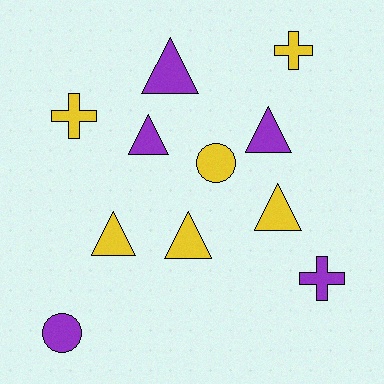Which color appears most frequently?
Yellow, with 6 objects.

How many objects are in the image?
There are 11 objects.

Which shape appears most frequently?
Triangle, with 6 objects.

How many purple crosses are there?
There is 1 purple cross.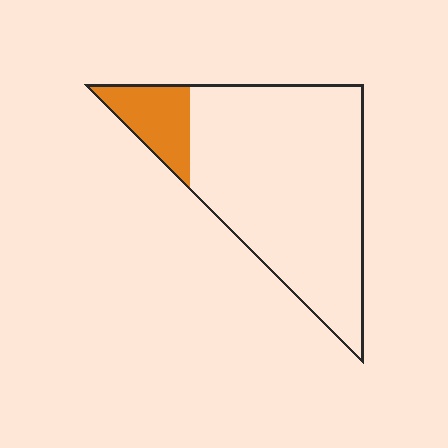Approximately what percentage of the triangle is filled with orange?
Approximately 15%.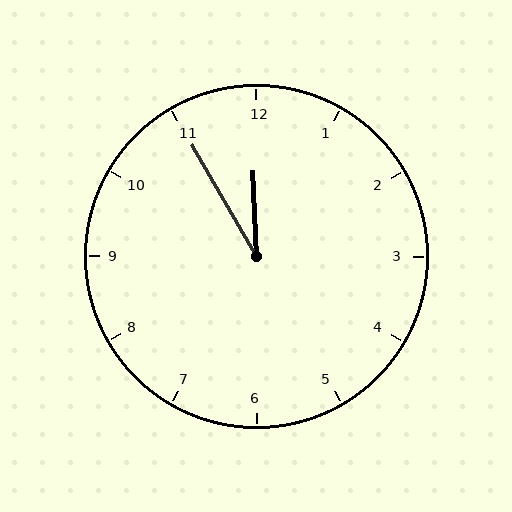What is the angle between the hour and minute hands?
Approximately 28 degrees.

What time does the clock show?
11:55.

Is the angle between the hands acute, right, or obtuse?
It is acute.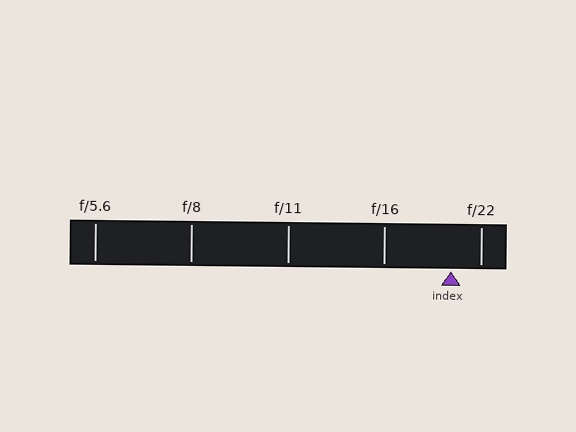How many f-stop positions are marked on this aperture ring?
There are 5 f-stop positions marked.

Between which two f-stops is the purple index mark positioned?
The index mark is between f/16 and f/22.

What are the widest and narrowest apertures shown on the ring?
The widest aperture shown is f/5.6 and the narrowest is f/22.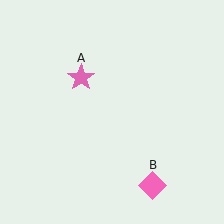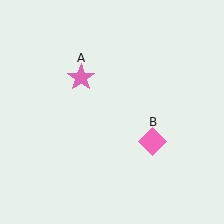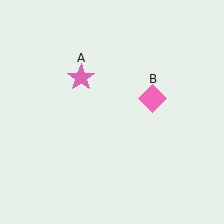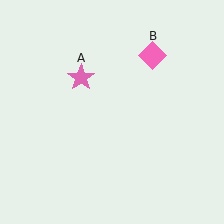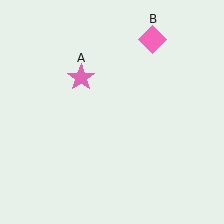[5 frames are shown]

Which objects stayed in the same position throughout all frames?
Pink star (object A) remained stationary.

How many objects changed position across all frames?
1 object changed position: pink diamond (object B).